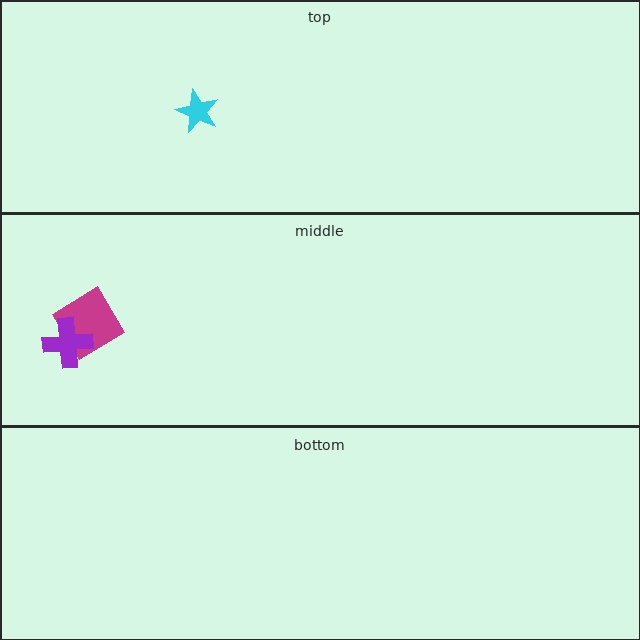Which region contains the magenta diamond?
The middle region.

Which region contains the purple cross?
The middle region.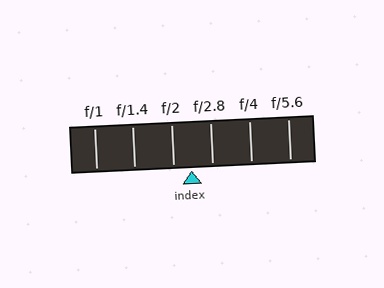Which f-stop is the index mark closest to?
The index mark is closest to f/2.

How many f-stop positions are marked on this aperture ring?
There are 6 f-stop positions marked.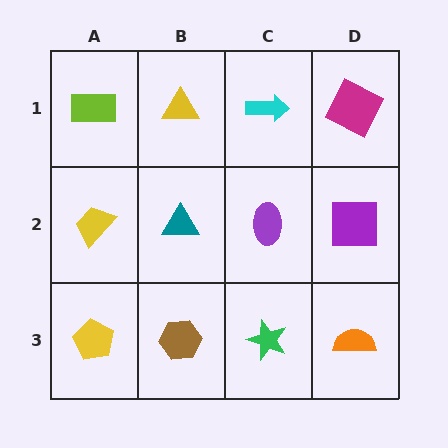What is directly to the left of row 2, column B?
A yellow trapezoid.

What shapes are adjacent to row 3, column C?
A purple ellipse (row 2, column C), a brown hexagon (row 3, column B), an orange semicircle (row 3, column D).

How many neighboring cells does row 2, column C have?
4.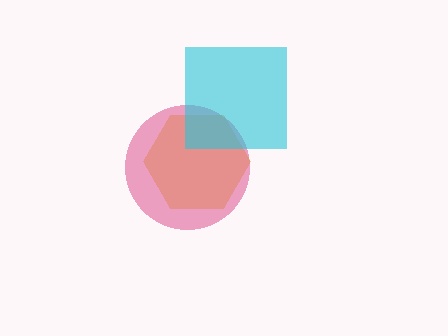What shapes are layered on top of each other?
The layered shapes are: a yellow hexagon, a pink circle, a cyan square.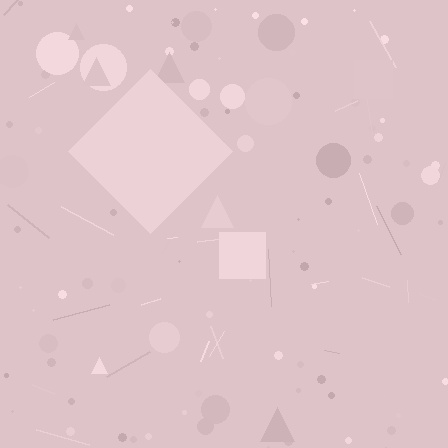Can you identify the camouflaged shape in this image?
The camouflaged shape is a diamond.